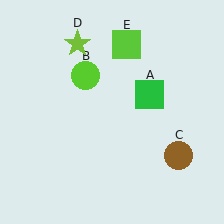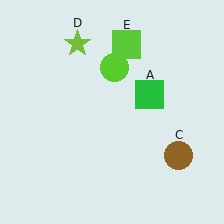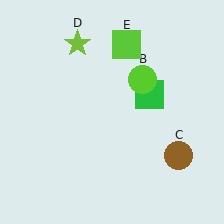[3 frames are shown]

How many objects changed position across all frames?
1 object changed position: lime circle (object B).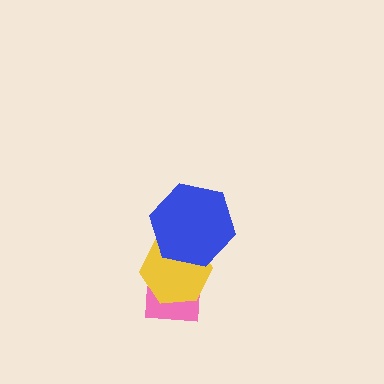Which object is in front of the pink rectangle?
The yellow hexagon is in front of the pink rectangle.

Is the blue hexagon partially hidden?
No, no other shape covers it.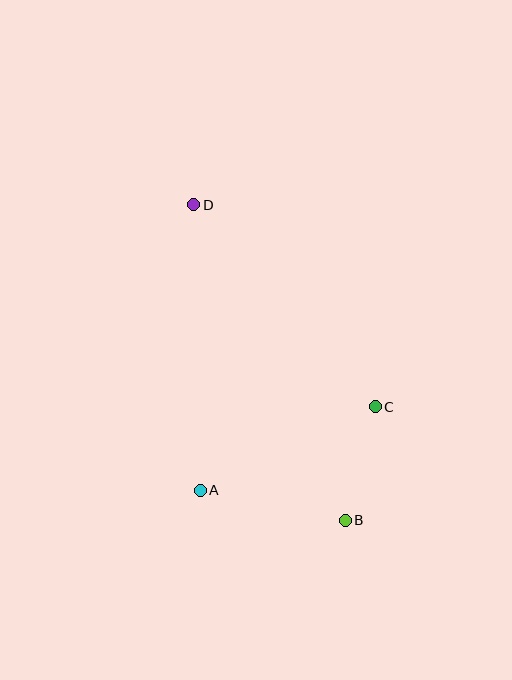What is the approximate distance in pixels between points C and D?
The distance between C and D is approximately 272 pixels.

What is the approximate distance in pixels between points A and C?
The distance between A and C is approximately 194 pixels.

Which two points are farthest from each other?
Points B and D are farthest from each other.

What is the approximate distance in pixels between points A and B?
The distance between A and B is approximately 148 pixels.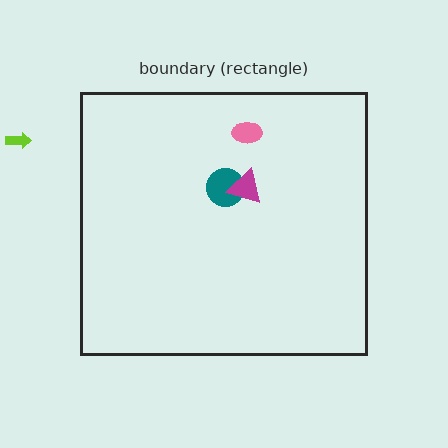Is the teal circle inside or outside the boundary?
Inside.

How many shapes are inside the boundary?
3 inside, 1 outside.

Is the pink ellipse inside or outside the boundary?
Inside.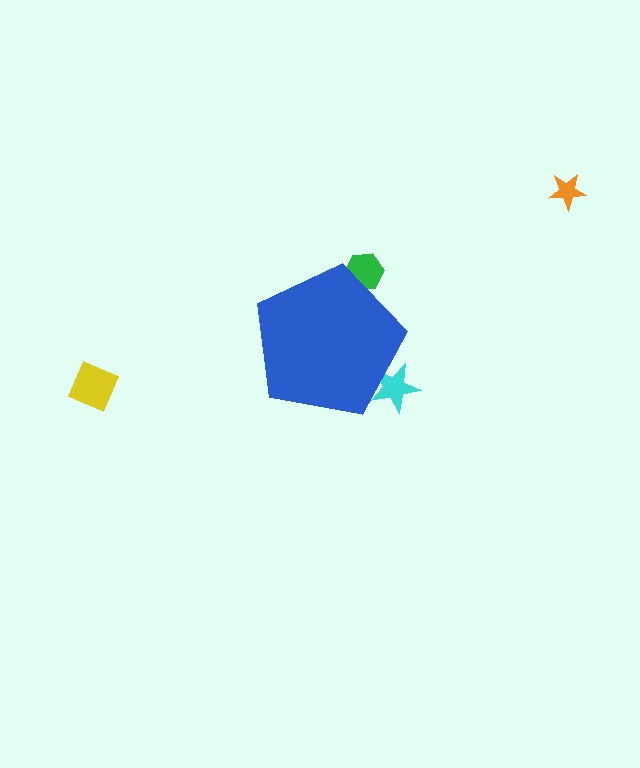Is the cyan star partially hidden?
Yes, the cyan star is partially hidden behind the blue pentagon.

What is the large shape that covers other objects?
A blue pentagon.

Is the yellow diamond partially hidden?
No, the yellow diamond is fully visible.